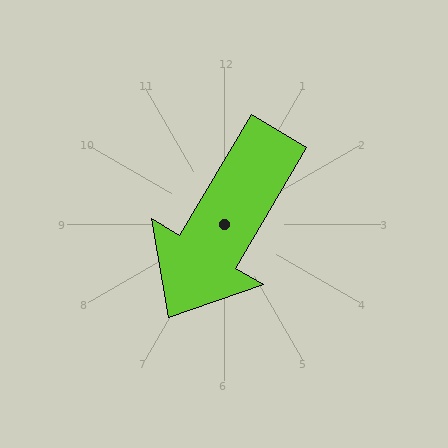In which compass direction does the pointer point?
Southwest.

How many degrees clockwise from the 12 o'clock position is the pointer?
Approximately 211 degrees.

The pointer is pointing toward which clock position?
Roughly 7 o'clock.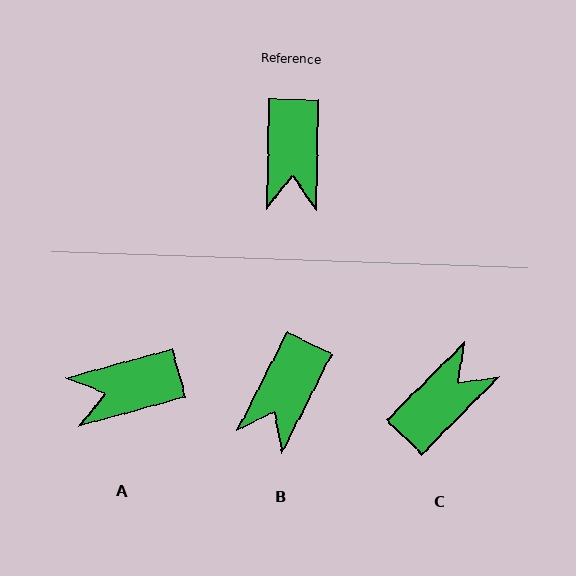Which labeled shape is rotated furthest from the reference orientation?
C, about 136 degrees away.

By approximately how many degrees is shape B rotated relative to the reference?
Approximately 26 degrees clockwise.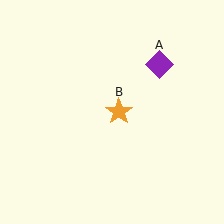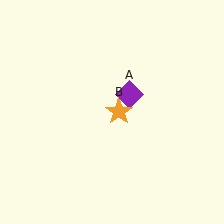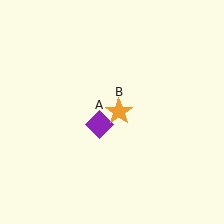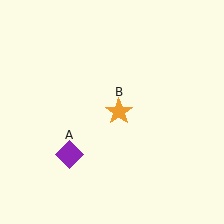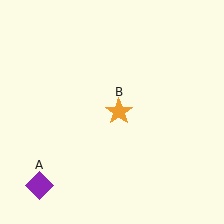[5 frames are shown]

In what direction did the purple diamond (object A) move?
The purple diamond (object A) moved down and to the left.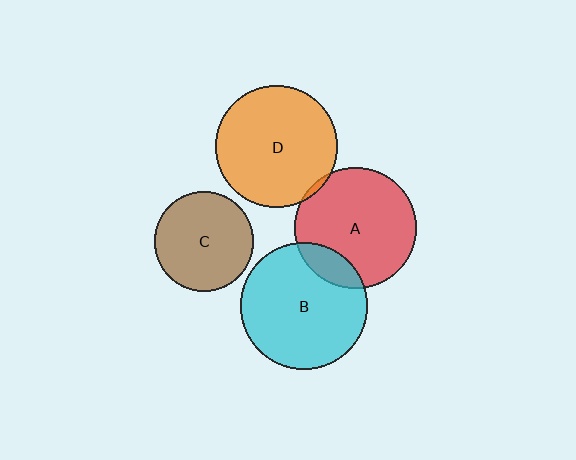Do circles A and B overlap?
Yes.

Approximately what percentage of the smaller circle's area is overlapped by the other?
Approximately 15%.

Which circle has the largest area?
Circle B (cyan).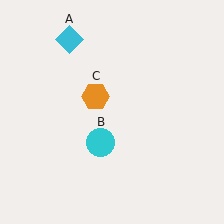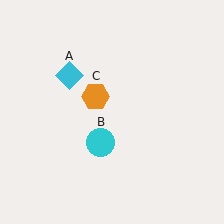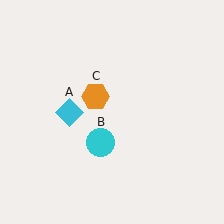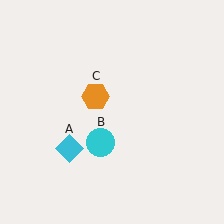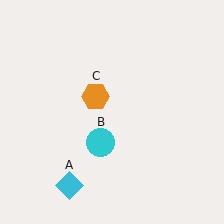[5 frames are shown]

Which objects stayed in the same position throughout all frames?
Cyan circle (object B) and orange hexagon (object C) remained stationary.